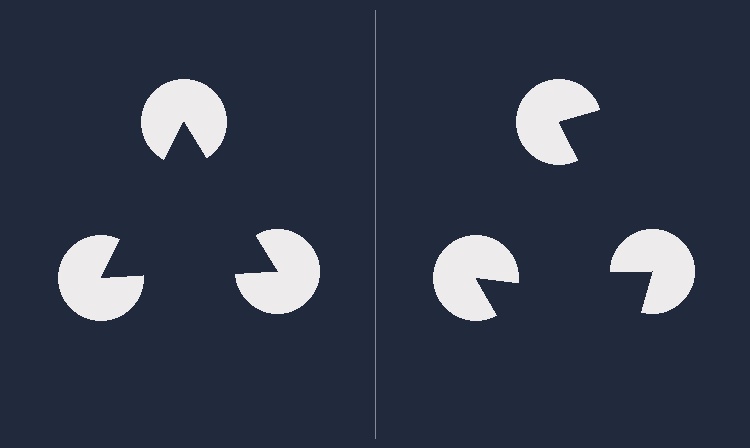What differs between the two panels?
The pac-man discs are positioned identically on both sides; only the wedge orientations differ. On the left they align to a triangle; on the right they are misaligned.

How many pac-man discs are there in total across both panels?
6 — 3 on each side.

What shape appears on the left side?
An illusory triangle.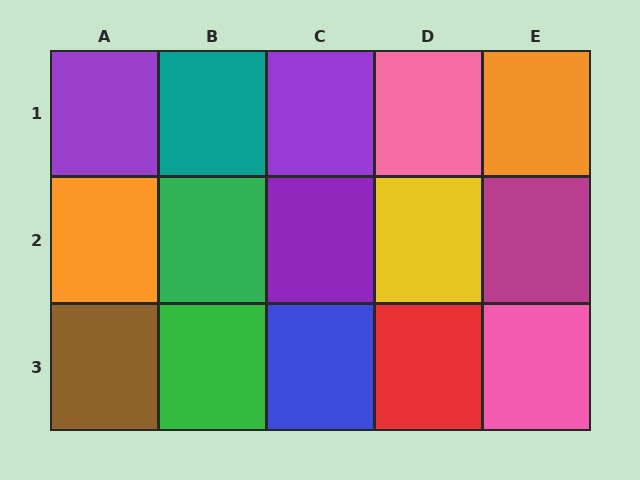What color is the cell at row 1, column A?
Purple.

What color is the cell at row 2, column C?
Purple.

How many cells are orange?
2 cells are orange.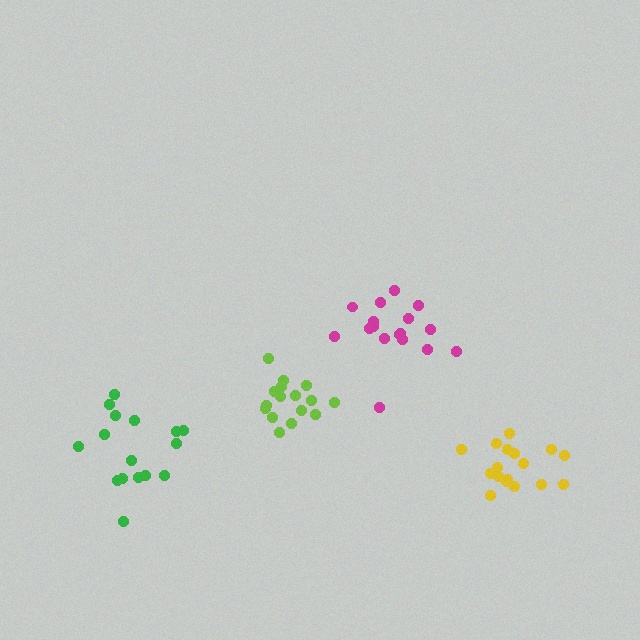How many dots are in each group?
Group 1: 17 dots, Group 2: 16 dots, Group 3: 17 dots, Group 4: 16 dots (66 total).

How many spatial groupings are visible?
There are 4 spatial groupings.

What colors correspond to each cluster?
The clusters are colored: magenta, green, yellow, lime.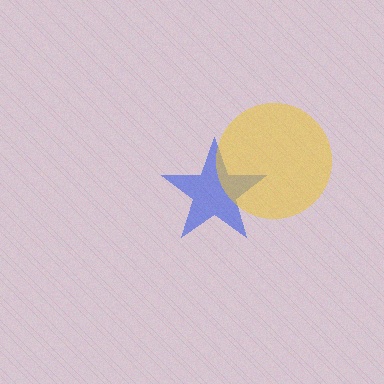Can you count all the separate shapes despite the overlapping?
Yes, there are 2 separate shapes.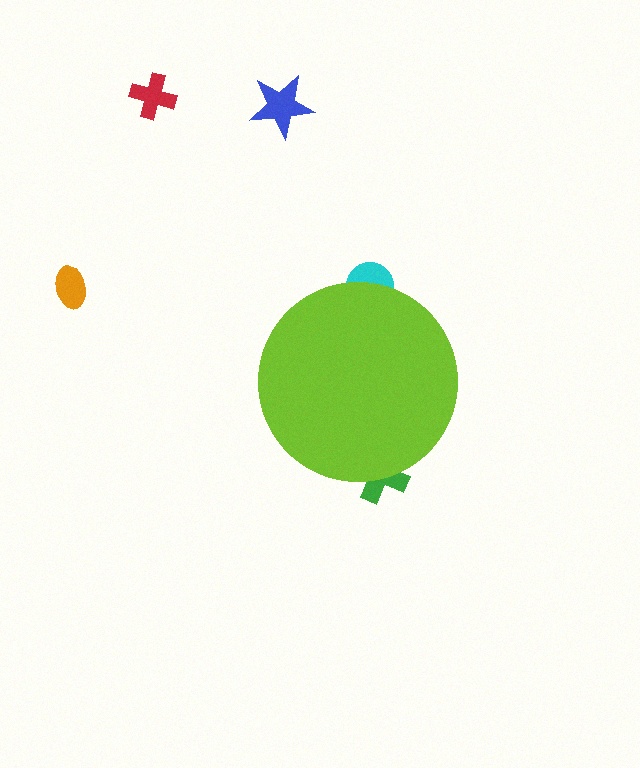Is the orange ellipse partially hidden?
No, the orange ellipse is fully visible.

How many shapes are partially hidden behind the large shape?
2 shapes are partially hidden.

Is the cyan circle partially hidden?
Yes, the cyan circle is partially hidden behind the lime circle.